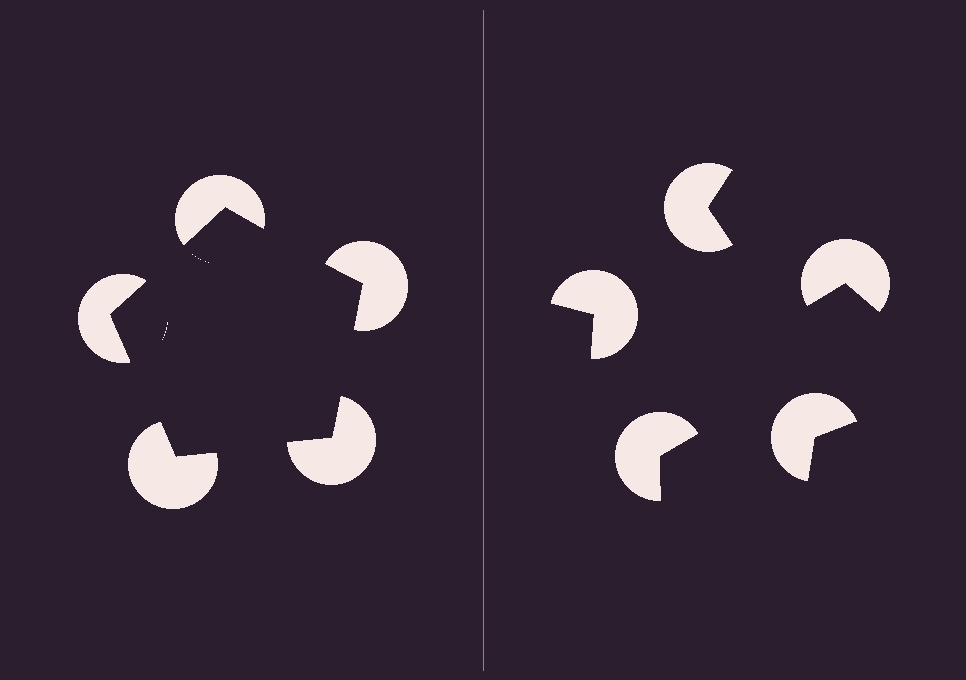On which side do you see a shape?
An illusory pentagon appears on the left side. On the right side the wedge cuts are rotated, so no coherent shape forms.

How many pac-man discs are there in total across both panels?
10 — 5 on each side.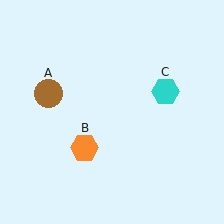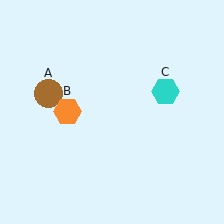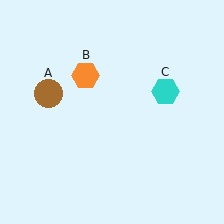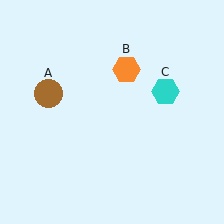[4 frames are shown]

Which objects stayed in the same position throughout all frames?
Brown circle (object A) and cyan hexagon (object C) remained stationary.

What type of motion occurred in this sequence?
The orange hexagon (object B) rotated clockwise around the center of the scene.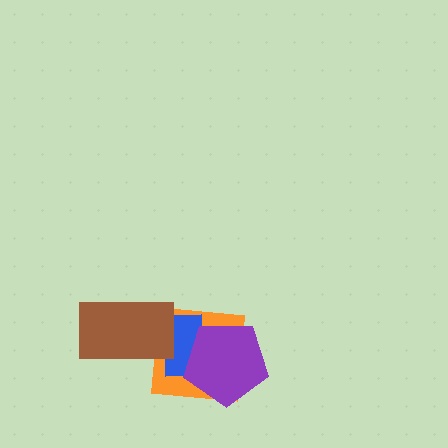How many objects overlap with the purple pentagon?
2 objects overlap with the purple pentagon.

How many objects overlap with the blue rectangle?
3 objects overlap with the blue rectangle.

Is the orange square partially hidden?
Yes, it is partially covered by another shape.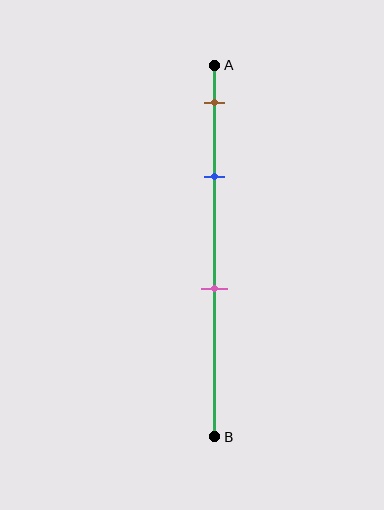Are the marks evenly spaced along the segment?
No, the marks are not evenly spaced.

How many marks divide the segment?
There are 3 marks dividing the segment.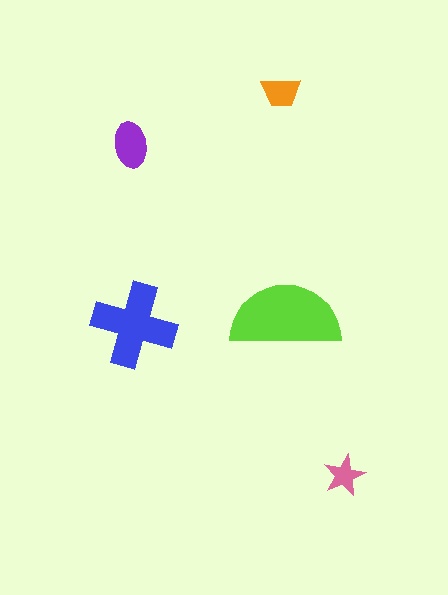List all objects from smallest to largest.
The pink star, the orange trapezoid, the purple ellipse, the blue cross, the lime semicircle.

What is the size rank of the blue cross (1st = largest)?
2nd.